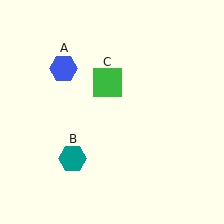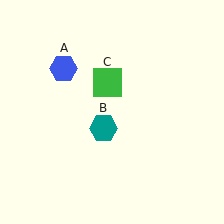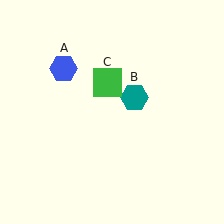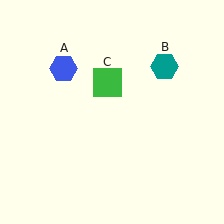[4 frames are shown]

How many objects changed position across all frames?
1 object changed position: teal hexagon (object B).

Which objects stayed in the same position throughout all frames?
Blue hexagon (object A) and green square (object C) remained stationary.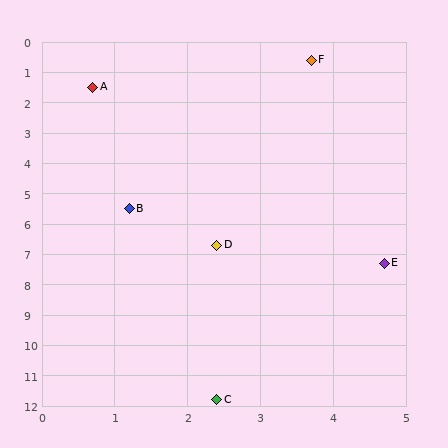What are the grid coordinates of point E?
Point E is at approximately (4.7, 7.3).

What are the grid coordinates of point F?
Point F is at approximately (3.7, 0.6).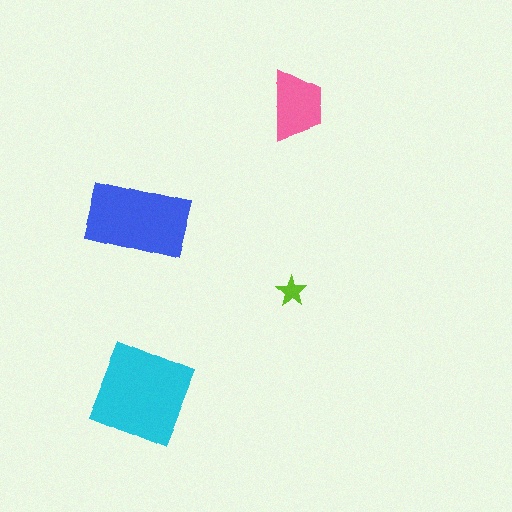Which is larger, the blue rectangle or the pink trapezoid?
The blue rectangle.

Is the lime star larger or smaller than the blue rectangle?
Smaller.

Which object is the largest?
The cyan diamond.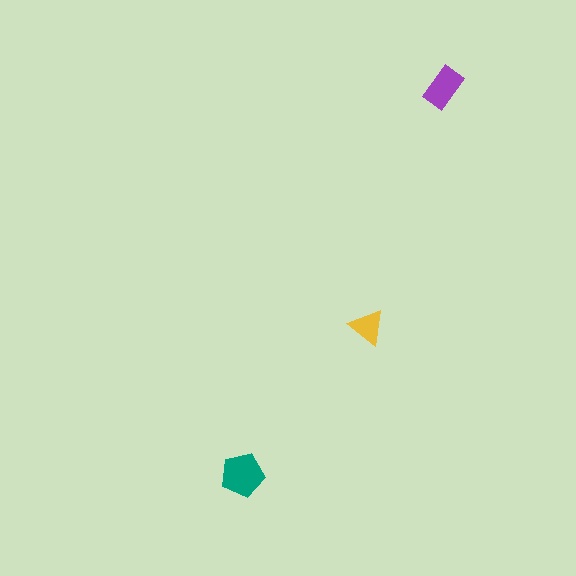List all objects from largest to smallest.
The teal pentagon, the purple rectangle, the yellow triangle.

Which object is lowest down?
The teal pentagon is bottommost.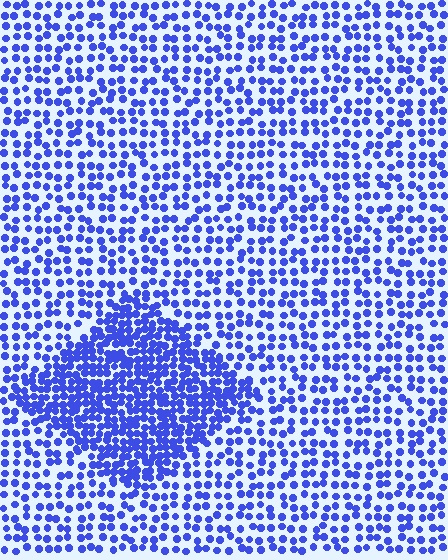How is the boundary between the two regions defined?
The boundary is defined by a change in element density (approximately 2.1x ratio). All elements are the same color, size, and shape.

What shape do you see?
I see a diamond.